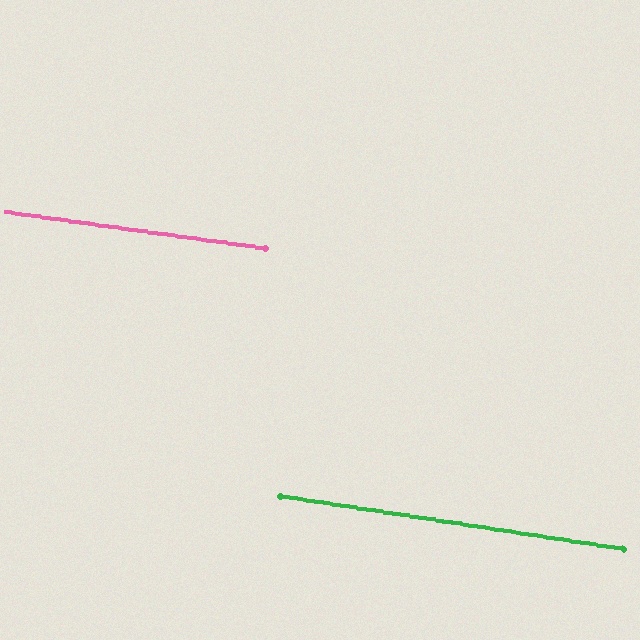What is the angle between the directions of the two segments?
Approximately 1 degree.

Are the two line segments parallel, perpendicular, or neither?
Parallel — their directions differ by only 0.7°.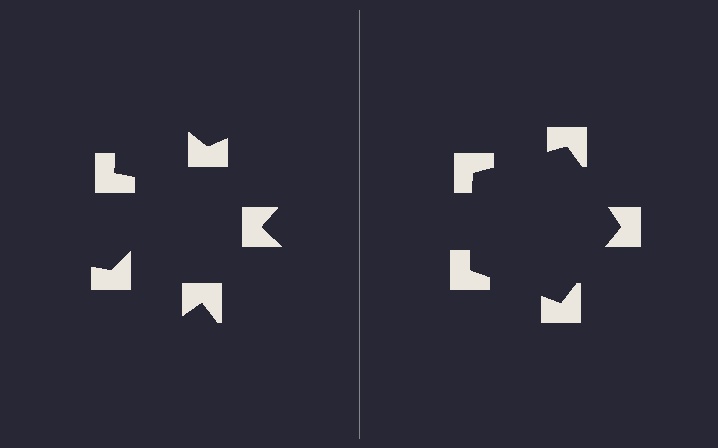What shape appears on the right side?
An illusory pentagon.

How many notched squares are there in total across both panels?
10 — 5 on each side.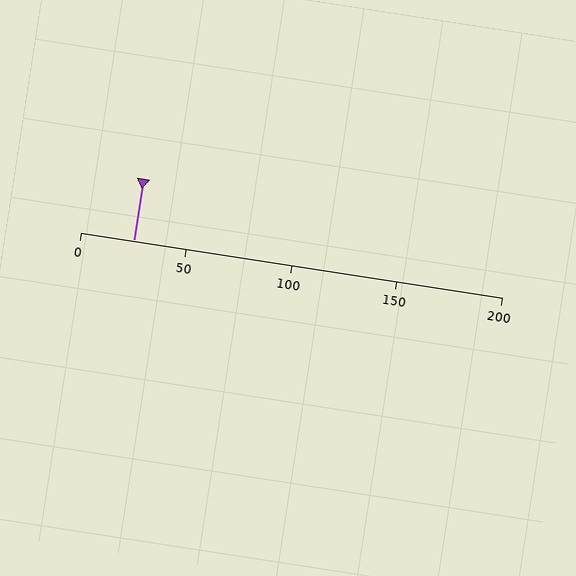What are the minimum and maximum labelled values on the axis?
The axis runs from 0 to 200.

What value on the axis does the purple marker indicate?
The marker indicates approximately 25.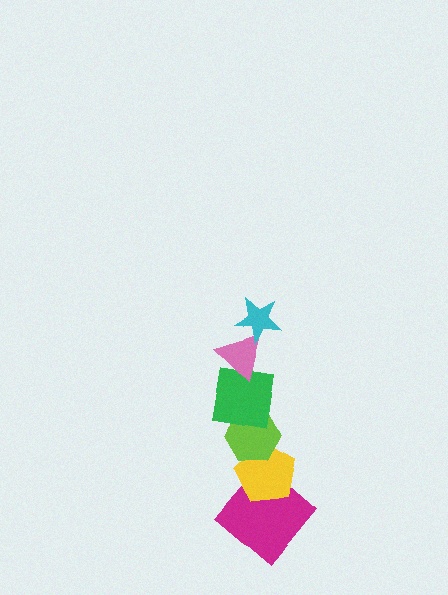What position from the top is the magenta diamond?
The magenta diamond is 6th from the top.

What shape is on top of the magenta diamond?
The yellow pentagon is on top of the magenta diamond.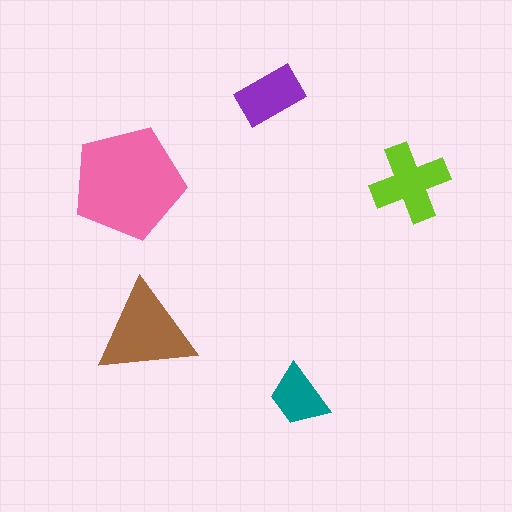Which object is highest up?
The purple rectangle is topmost.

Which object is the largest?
The pink pentagon.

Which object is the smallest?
The teal trapezoid.